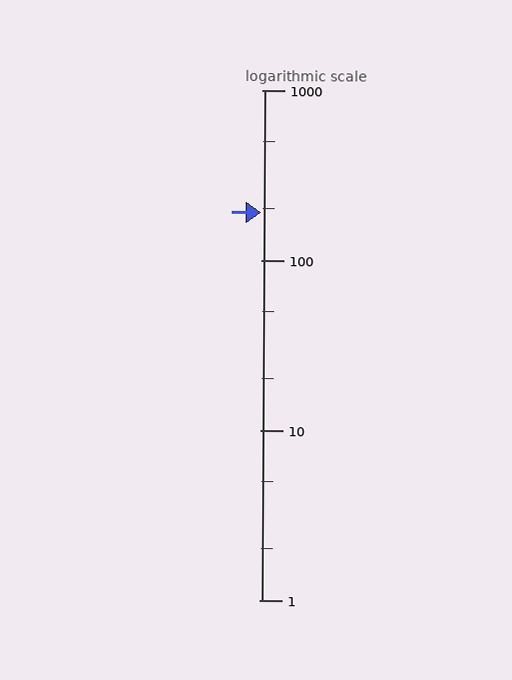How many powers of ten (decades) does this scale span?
The scale spans 3 decades, from 1 to 1000.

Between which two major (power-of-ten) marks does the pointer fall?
The pointer is between 100 and 1000.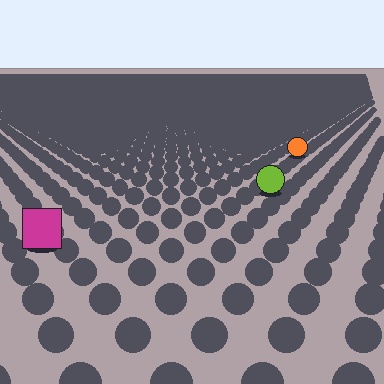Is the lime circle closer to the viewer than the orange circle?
Yes. The lime circle is closer — you can tell from the texture gradient: the ground texture is coarser near it.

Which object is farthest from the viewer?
The orange circle is farthest from the viewer. It appears smaller and the ground texture around it is denser.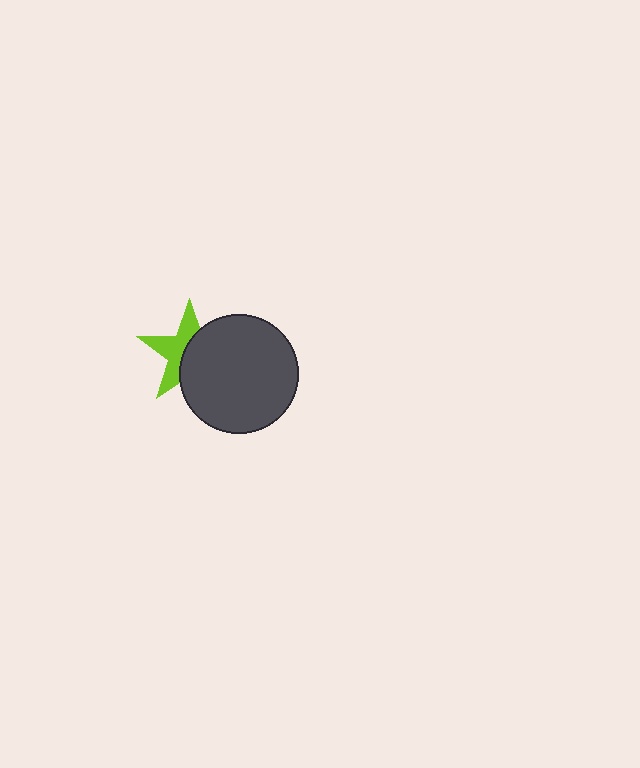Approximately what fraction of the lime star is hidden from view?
Roughly 52% of the lime star is hidden behind the dark gray circle.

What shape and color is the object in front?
The object in front is a dark gray circle.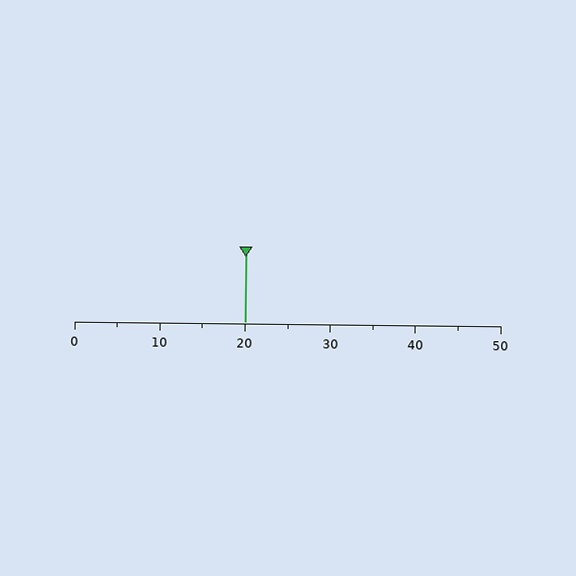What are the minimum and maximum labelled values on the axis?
The axis runs from 0 to 50.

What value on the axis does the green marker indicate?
The marker indicates approximately 20.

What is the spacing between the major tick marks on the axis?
The major ticks are spaced 10 apart.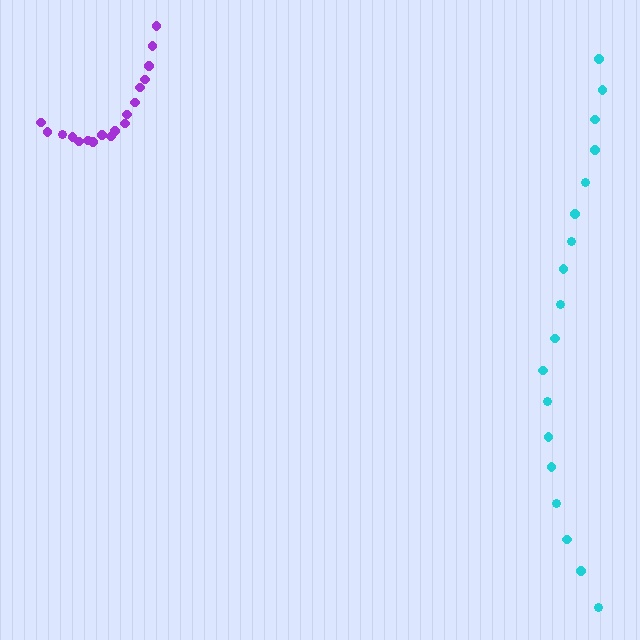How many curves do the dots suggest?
There are 2 distinct paths.